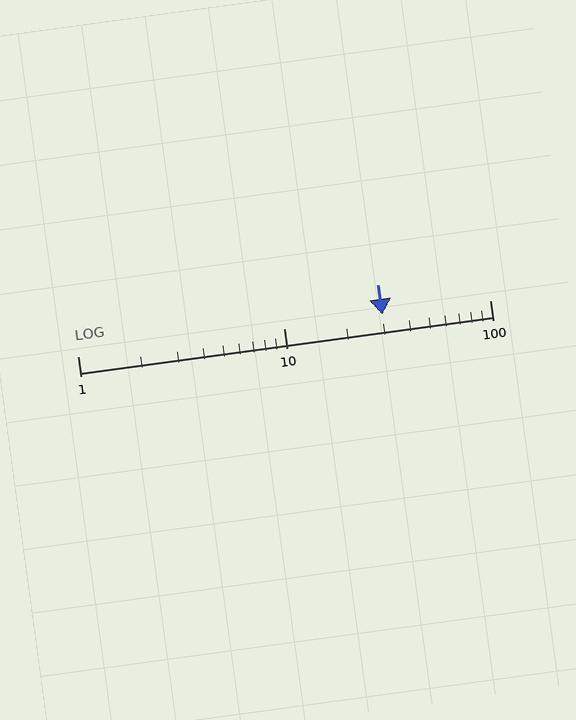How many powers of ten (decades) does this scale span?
The scale spans 2 decades, from 1 to 100.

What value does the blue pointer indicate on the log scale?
The pointer indicates approximately 30.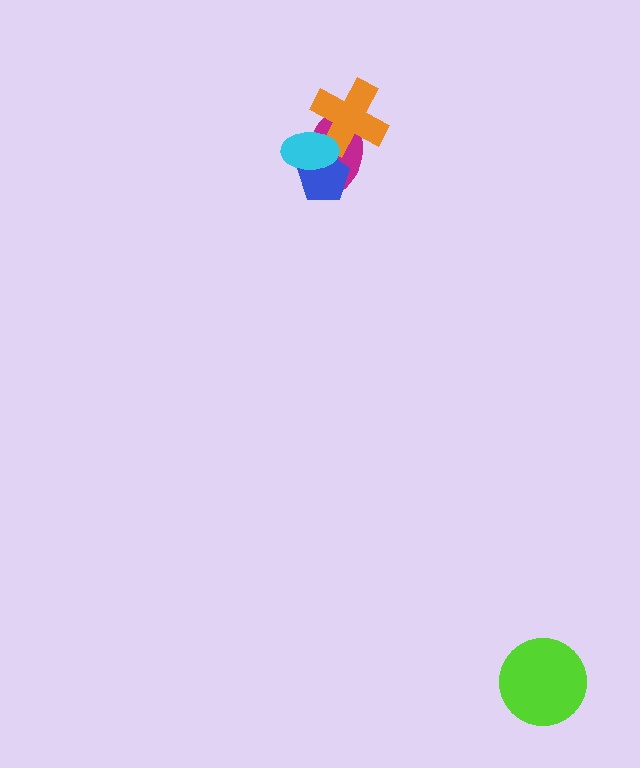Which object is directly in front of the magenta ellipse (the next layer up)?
The blue pentagon is directly in front of the magenta ellipse.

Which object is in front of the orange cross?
The cyan ellipse is in front of the orange cross.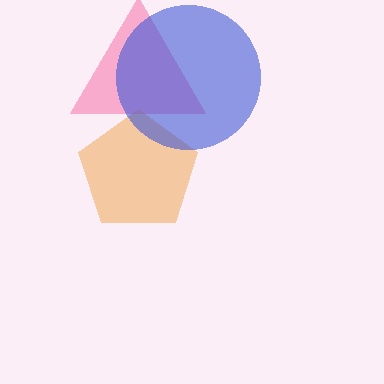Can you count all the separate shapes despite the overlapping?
Yes, there are 3 separate shapes.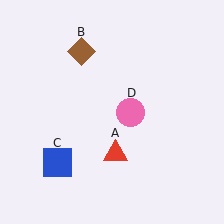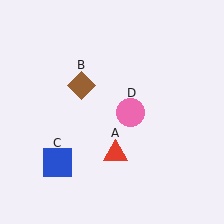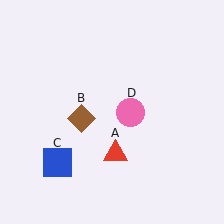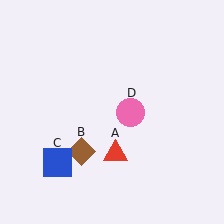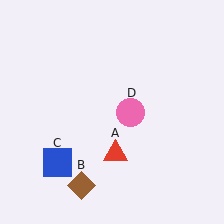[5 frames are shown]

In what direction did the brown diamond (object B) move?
The brown diamond (object B) moved down.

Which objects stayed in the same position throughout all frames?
Red triangle (object A) and blue square (object C) and pink circle (object D) remained stationary.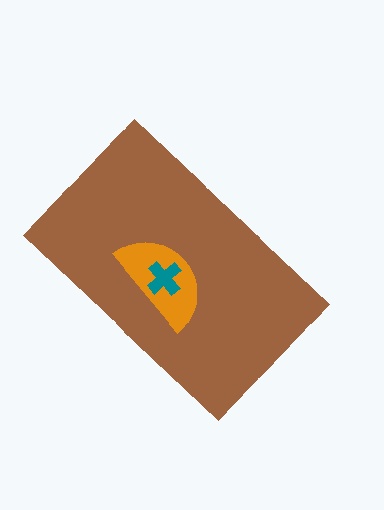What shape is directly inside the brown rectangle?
The orange semicircle.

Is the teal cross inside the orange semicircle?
Yes.